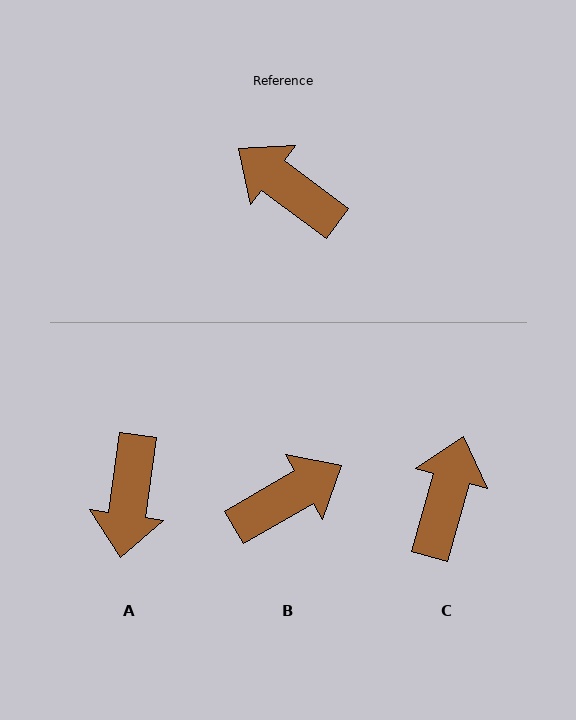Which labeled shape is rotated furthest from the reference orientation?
A, about 119 degrees away.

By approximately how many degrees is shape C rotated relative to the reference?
Approximately 69 degrees clockwise.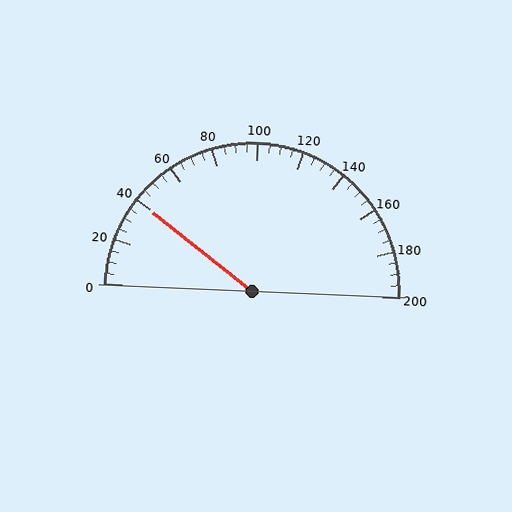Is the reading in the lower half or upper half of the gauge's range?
The reading is in the lower half of the range (0 to 200).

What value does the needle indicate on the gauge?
The needle indicates approximately 40.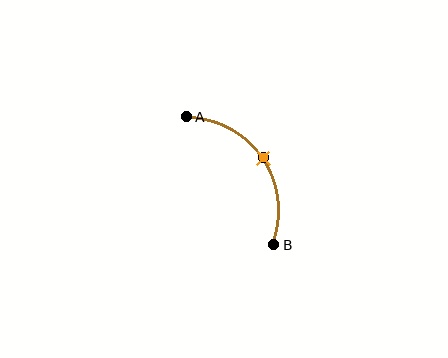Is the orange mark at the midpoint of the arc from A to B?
Yes. The orange mark lies on the arc at equal arc-length from both A and B — it is the arc midpoint.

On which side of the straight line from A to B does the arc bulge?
The arc bulges above and to the right of the straight line connecting A and B.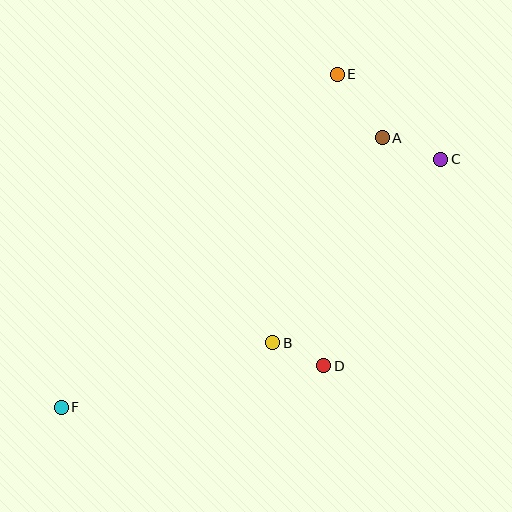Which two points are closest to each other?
Points B and D are closest to each other.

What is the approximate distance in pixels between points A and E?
The distance between A and E is approximately 78 pixels.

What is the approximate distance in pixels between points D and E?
The distance between D and E is approximately 292 pixels.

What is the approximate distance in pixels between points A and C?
The distance between A and C is approximately 63 pixels.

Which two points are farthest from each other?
Points C and F are farthest from each other.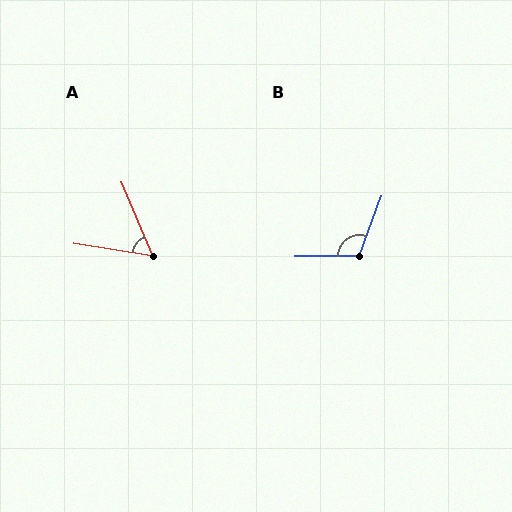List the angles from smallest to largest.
A (58°), B (111°).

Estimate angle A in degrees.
Approximately 58 degrees.